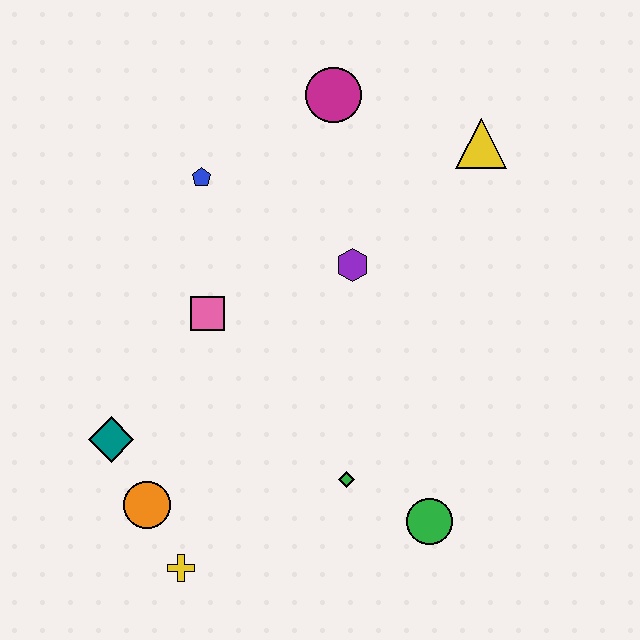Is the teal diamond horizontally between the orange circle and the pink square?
No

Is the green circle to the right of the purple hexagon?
Yes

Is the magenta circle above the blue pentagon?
Yes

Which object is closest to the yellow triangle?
The magenta circle is closest to the yellow triangle.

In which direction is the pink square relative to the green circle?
The pink square is to the left of the green circle.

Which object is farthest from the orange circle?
The yellow triangle is farthest from the orange circle.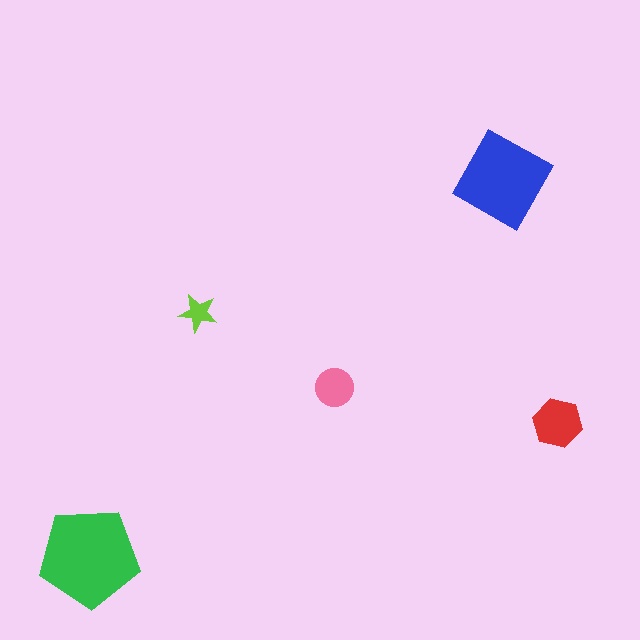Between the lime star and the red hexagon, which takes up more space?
The red hexagon.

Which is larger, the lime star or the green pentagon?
The green pentagon.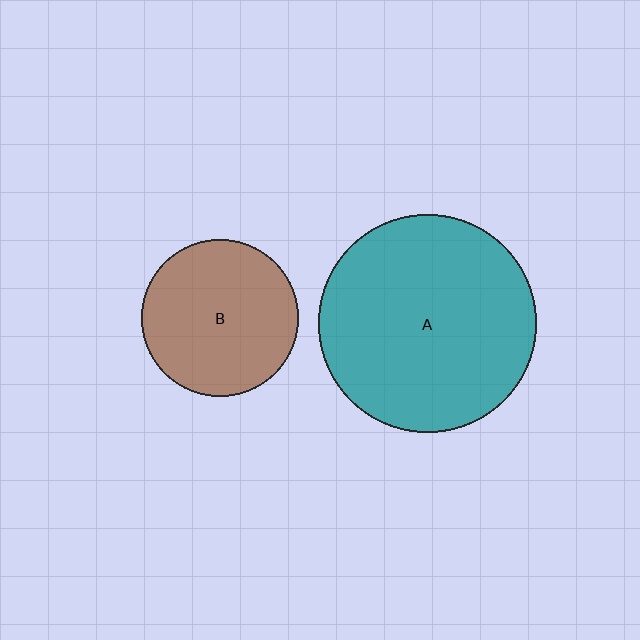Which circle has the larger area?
Circle A (teal).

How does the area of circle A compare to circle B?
Approximately 1.9 times.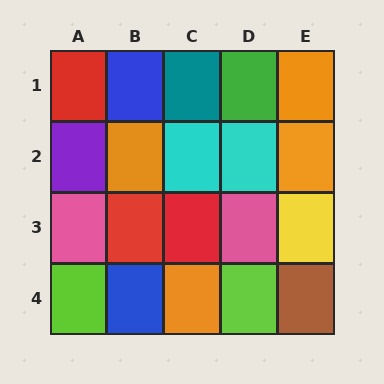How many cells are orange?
4 cells are orange.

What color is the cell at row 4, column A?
Lime.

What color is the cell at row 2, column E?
Orange.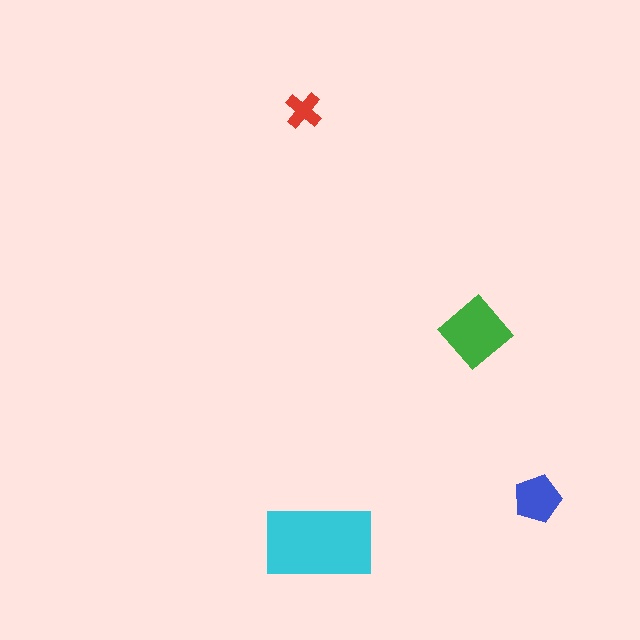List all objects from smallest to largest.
The red cross, the blue pentagon, the green diamond, the cyan rectangle.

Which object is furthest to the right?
The blue pentagon is rightmost.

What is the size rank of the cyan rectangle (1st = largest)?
1st.